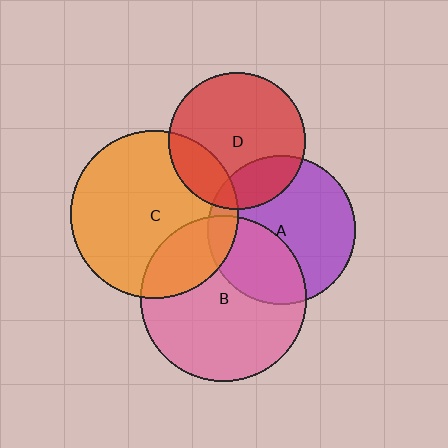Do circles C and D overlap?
Yes.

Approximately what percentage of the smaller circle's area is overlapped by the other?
Approximately 20%.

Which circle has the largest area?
Circle C (orange).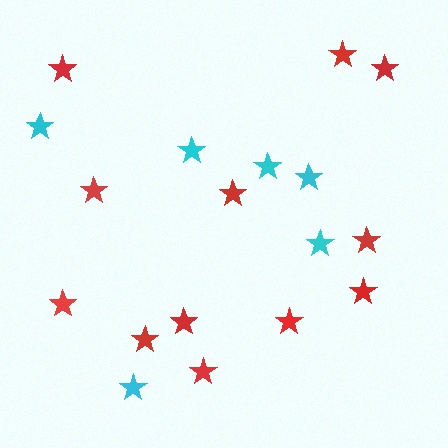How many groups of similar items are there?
There are 2 groups: one group of cyan stars (6) and one group of red stars (12).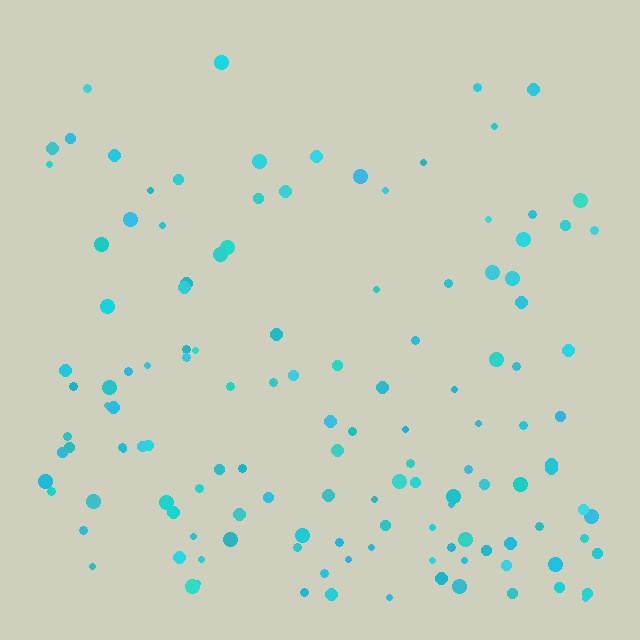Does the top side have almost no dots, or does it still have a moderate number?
Still a moderate number, just noticeably fewer than the bottom.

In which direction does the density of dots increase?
From top to bottom, with the bottom side densest.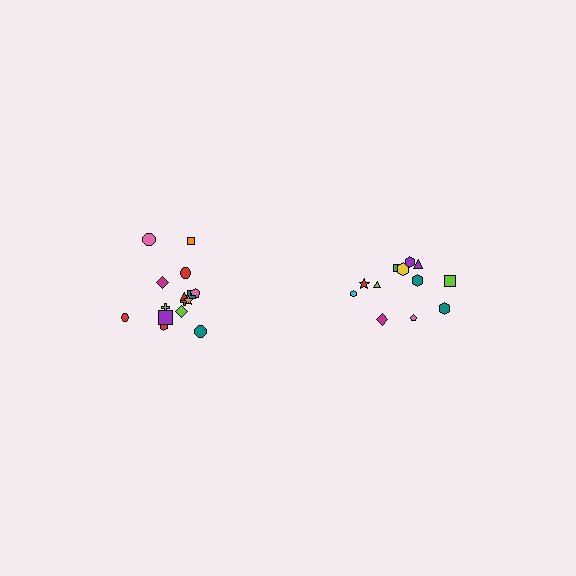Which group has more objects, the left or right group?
The left group.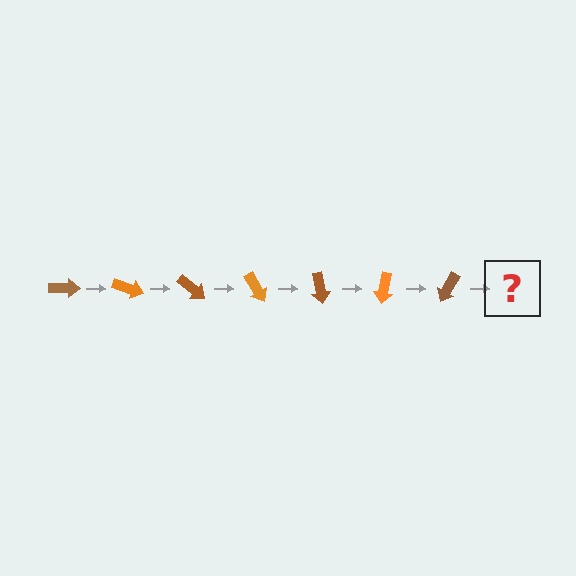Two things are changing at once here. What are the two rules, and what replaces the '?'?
The two rules are that it rotates 20 degrees each step and the color cycles through brown and orange. The '?' should be an orange arrow, rotated 140 degrees from the start.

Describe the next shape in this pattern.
It should be an orange arrow, rotated 140 degrees from the start.